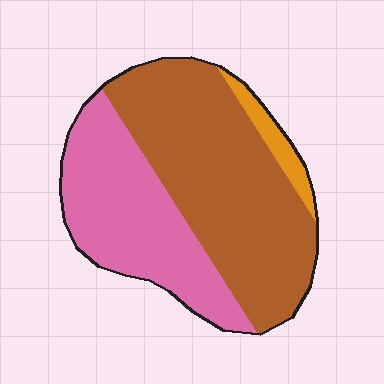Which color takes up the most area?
Brown, at roughly 55%.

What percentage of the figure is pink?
Pink takes up between a third and a half of the figure.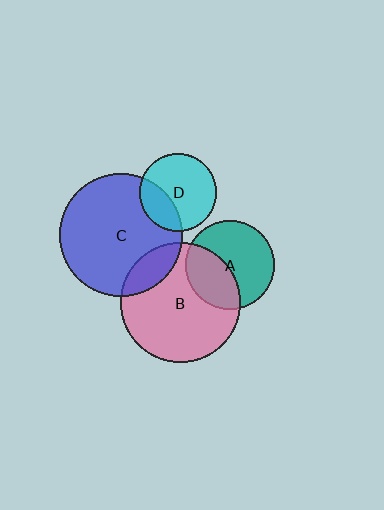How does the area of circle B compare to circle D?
Approximately 2.4 times.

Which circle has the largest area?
Circle C (blue).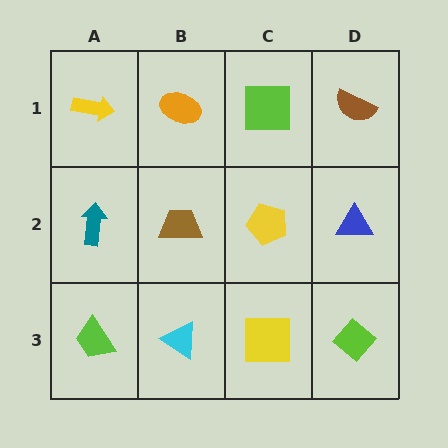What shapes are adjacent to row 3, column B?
A brown trapezoid (row 2, column B), a lime trapezoid (row 3, column A), a yellow square (row 3, column C).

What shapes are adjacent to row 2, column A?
A yellow arrow (row 1, column A), a lime trapezoid (row 3, column A), a brown trapezoid (row 2, column B).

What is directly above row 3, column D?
A blue triangle.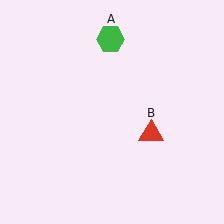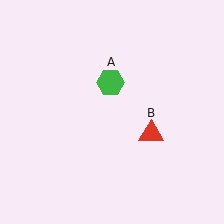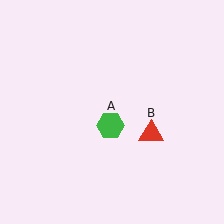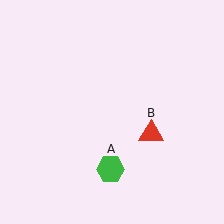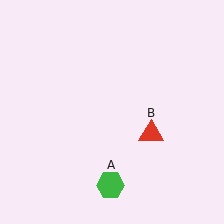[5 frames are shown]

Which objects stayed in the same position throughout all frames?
Red triangle (object B) remained stationary.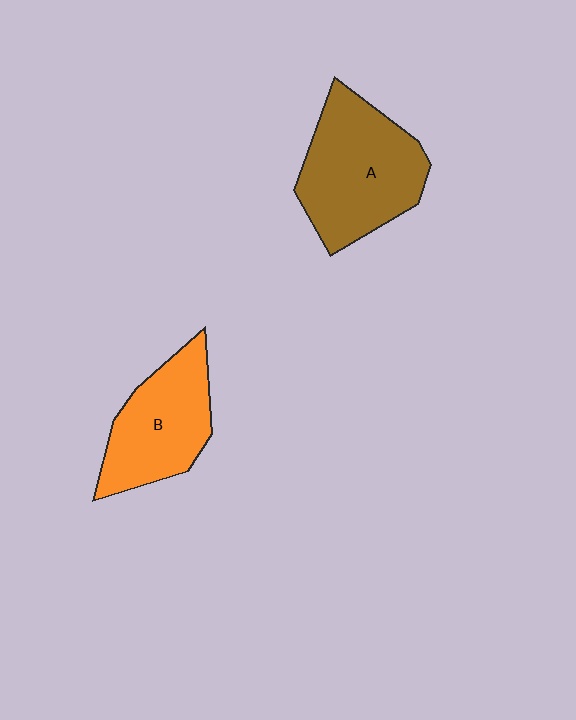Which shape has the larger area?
Shape A (brown).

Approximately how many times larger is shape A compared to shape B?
Approximately 1.3 times.